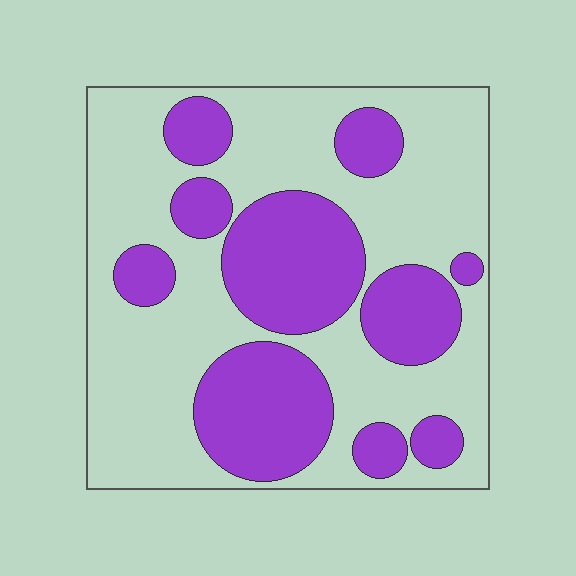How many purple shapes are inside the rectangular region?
10.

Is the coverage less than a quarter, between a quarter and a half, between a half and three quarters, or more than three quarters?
Between a quarter and a half.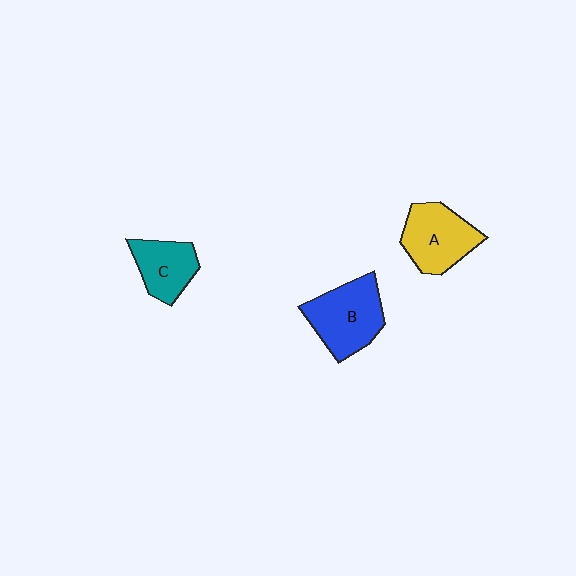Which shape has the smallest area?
Shape C (teal).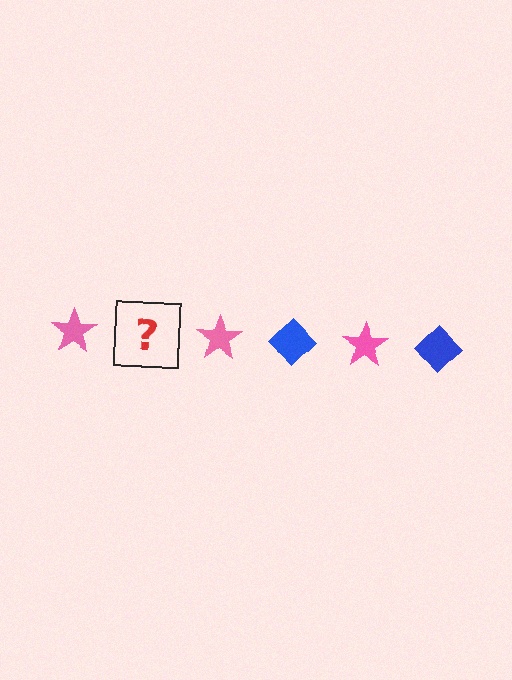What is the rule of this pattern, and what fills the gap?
The rule is that the pattern alternates between pink star and blue diamond. The gap should be filled with a blue diamond.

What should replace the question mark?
The question mark should be replaced with a blue diamond.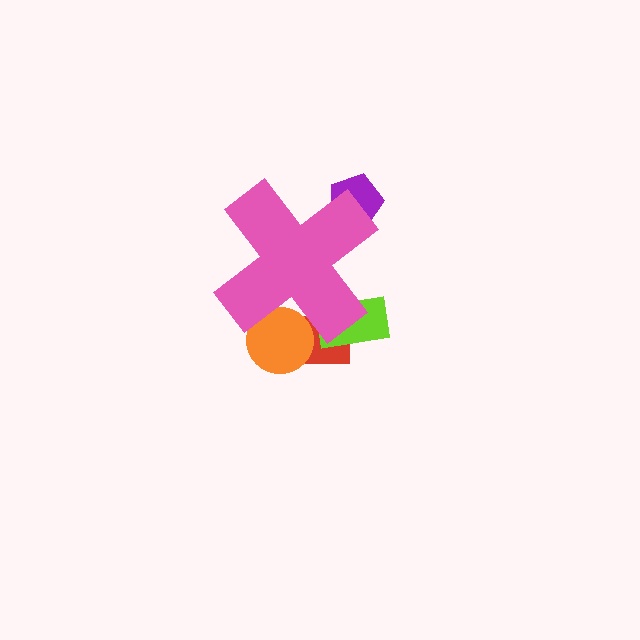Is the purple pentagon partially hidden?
Yes, the purple pentagon is partially hidden behind the pink cross.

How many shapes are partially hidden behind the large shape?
4 shapes are partially hidden.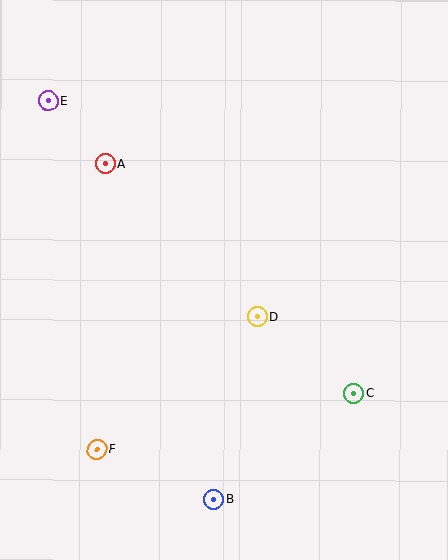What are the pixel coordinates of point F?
Point F is at (97, 449).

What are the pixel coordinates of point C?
Point C is at (353, 393).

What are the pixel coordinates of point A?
Point A is at (106, 163).